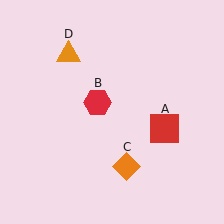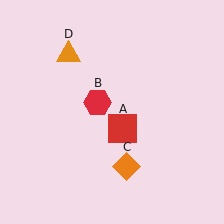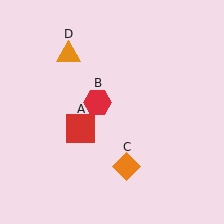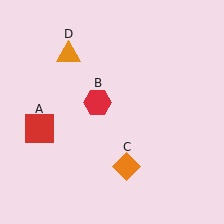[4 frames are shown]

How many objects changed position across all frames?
1 object changed position: red square (object A).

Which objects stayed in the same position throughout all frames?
Red hexagon (object B) and orange diamond (object C) and orange triangle (object D) remained stationary.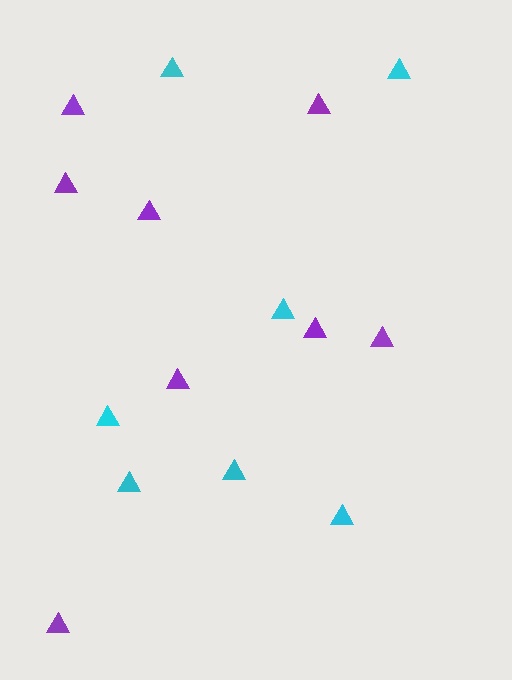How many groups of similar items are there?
There are 2 groups: one group of cyan triangles (7) and one group of purple triangles (8).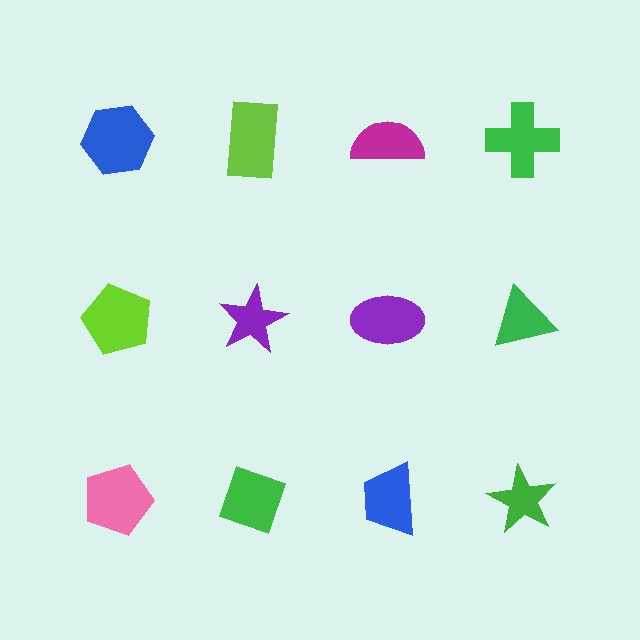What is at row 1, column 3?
A magenta semicircle.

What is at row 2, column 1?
A lime pentagon.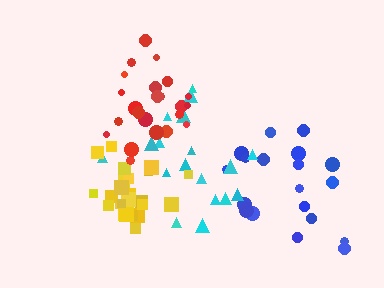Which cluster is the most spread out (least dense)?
Blue.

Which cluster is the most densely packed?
Yellow.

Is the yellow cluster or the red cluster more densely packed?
Yellow.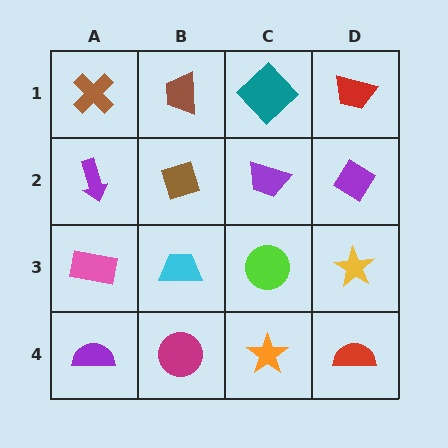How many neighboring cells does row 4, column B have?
3.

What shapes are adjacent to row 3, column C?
A purple trapezoid (row 2, column C), an orange star (row 4, column C), a cyan trapezoid (row 3, column B), a yellow star (row 3, column D).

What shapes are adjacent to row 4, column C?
A lime circle (row 3, column C), a magenta circle (row 4, column B), a red semicircle (row 4, column D).